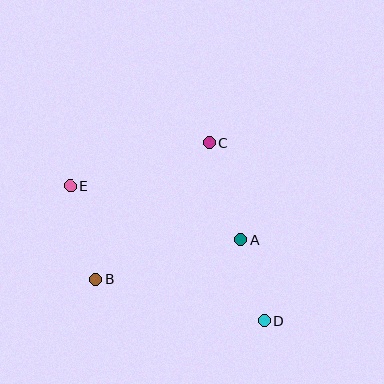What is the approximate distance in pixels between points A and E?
The distance between A and E is approximately 179 pixels.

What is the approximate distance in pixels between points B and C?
The distance between B and C is approximately 177 pixels.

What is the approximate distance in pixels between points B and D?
The distance between B and D is approximately 174 pixels.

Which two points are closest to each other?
Points A and D are closest to each other.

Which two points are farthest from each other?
Points D and E are farthest from each other.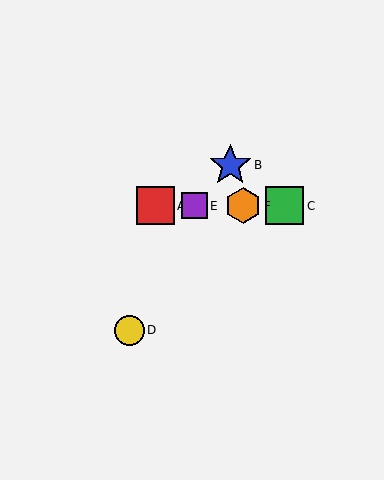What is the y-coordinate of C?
Object C is at y≈206.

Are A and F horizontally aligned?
Yes, both are at y≈206.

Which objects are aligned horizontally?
Objects A, C, E, F are aligned horizontally.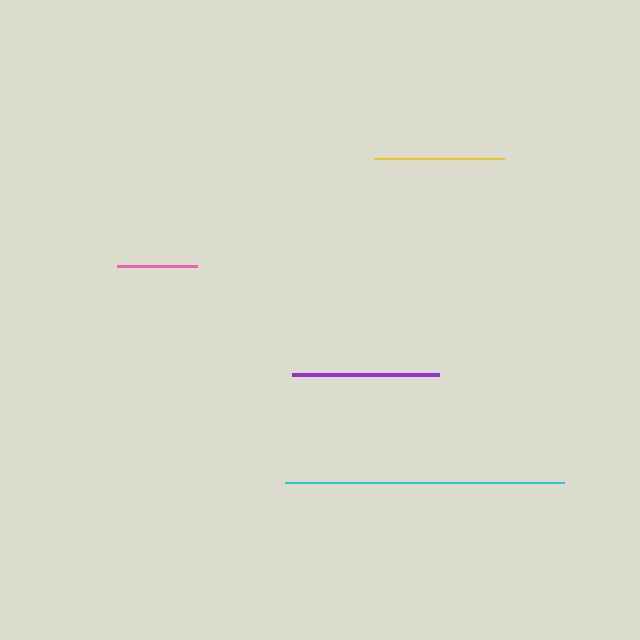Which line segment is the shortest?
The pink line is the shortest at approximately 80 pixels.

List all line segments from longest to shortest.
From longest to shortest: cyan, purple, yellow, pink.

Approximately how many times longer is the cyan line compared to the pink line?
The cyan line is approximately 3.5 times the length of the pink line.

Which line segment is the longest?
The cyan line is the longest at approximately 279 pixels.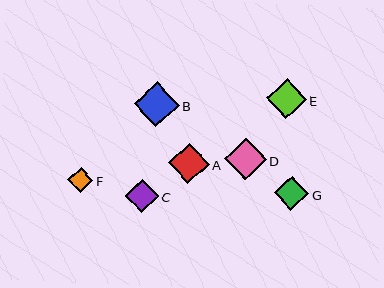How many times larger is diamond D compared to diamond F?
Diamond D is approximately 1.6 times the size of diamond F.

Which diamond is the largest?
Diamond B is the largest with a size of approximately 45 pixels.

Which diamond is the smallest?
Diamond F is the smallest with a size of approximately 25 pixels.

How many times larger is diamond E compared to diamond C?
Diamond E is approximately 1.2 times the size of diamond C.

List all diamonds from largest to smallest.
From largest to smallest: B, D, A, E, G, C, F.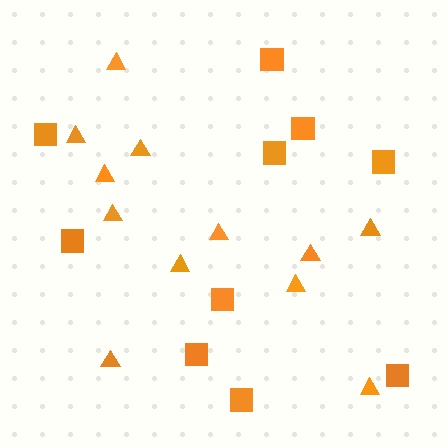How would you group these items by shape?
There are 2 groups: one group of squares (10) and one group of triangles (12).